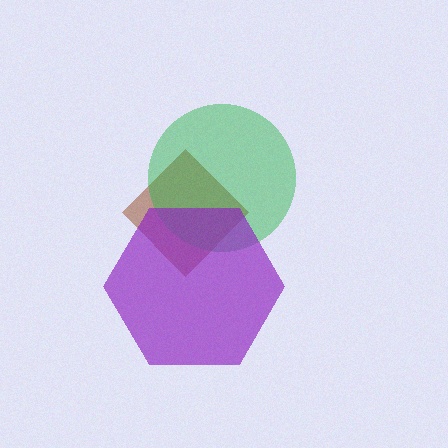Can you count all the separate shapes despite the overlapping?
Yes, there are 3 separate shapes.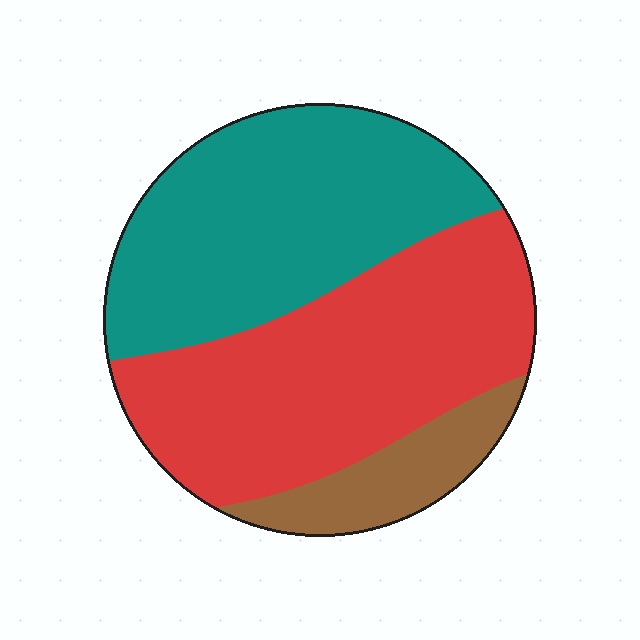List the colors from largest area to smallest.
From largest to smallest: red, teal, brown.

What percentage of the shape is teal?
Teal covers 42% of the shape.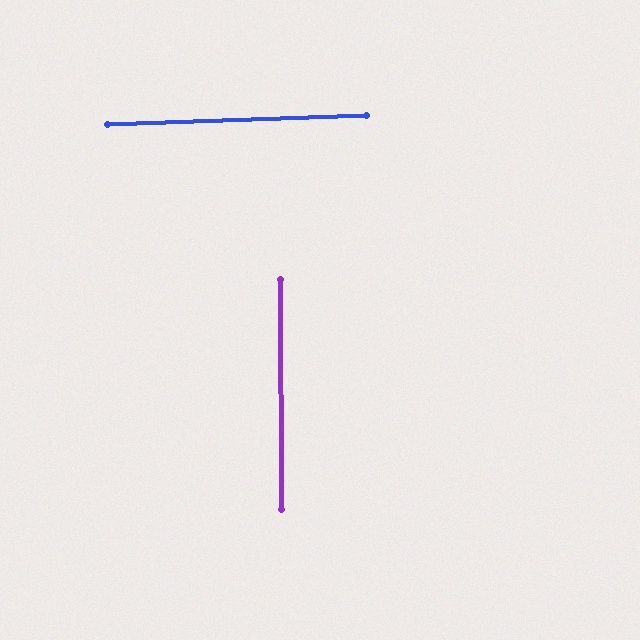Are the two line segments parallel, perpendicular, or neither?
Perpendicular — they meet at approximately 88°.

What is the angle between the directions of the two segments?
Approximately 88 degrees.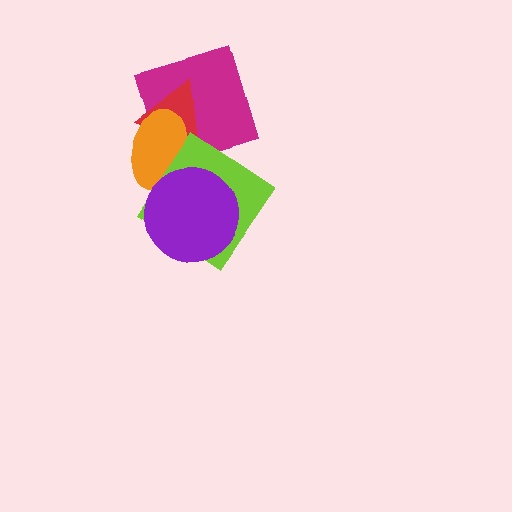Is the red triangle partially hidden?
Yes, it is partially covered by another shape.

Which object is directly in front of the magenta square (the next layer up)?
The red triangle is directly in front of the magenta square.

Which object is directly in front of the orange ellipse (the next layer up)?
The lime diamond is directly in front of the orange ellipse.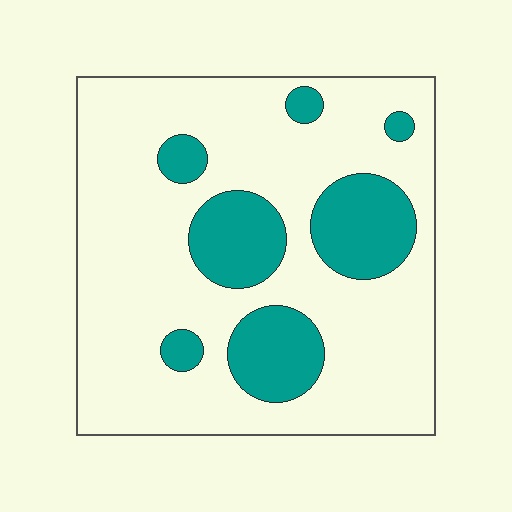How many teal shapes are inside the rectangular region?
7.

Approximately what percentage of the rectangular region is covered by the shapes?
Approximately 25%.